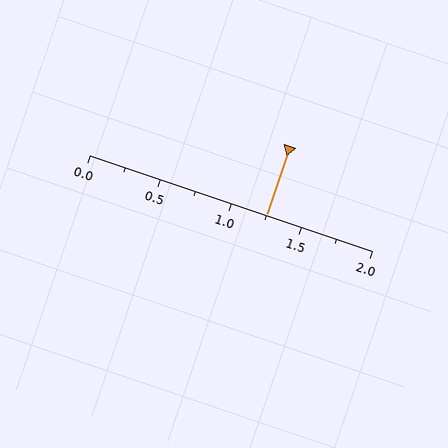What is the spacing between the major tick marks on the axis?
The major ticks are spaced 0.5 apart.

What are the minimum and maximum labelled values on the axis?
The axis runs from 0.0 to 2.0.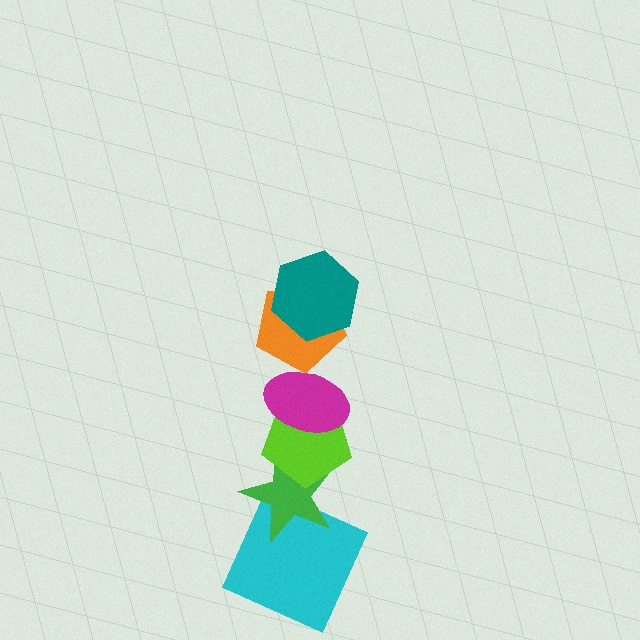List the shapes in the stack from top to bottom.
From top to bottom: the teal hexagon, the orange pentagon, the magenta ellipse, the lime pentagon, the green star, the cyan square.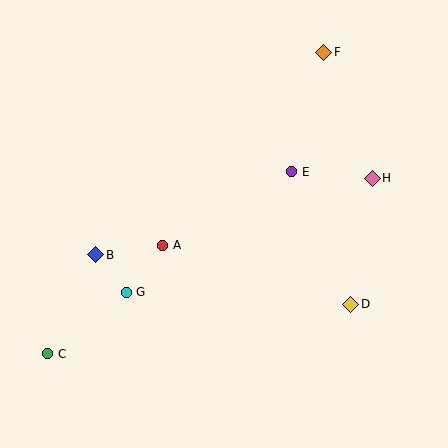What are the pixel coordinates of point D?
Point D is at (351, 304).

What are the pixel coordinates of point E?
Point E is at (292, 172).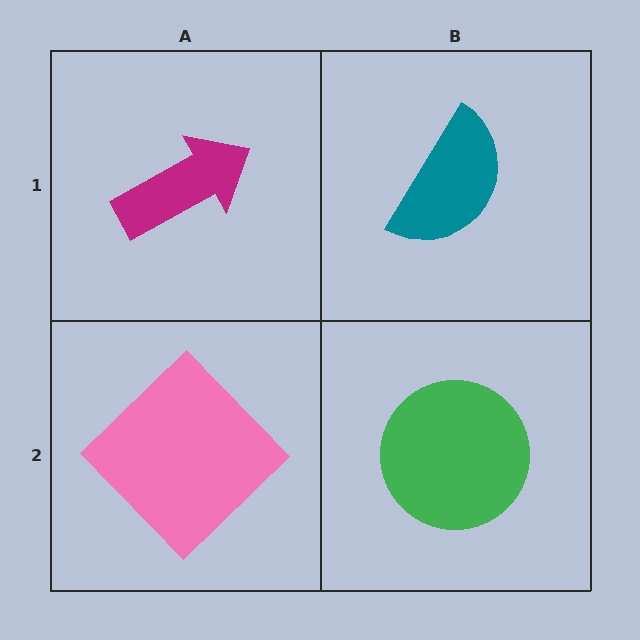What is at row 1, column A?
A magenta arrow.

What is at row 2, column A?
A pink diamond.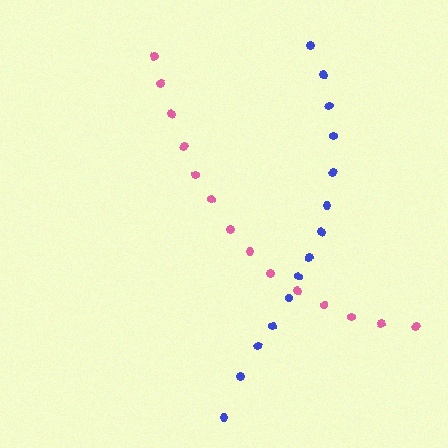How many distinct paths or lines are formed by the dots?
There are 2 distinct paths.